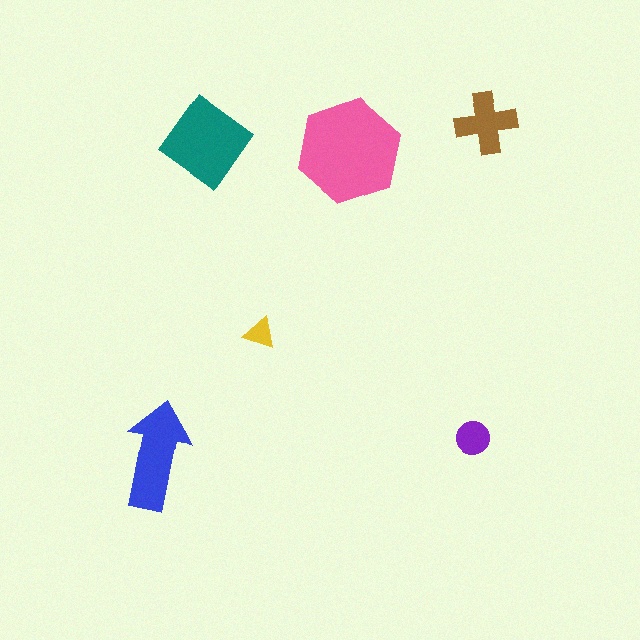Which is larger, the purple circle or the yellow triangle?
The purple circle.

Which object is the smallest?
The yellow triangle.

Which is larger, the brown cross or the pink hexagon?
The pink hexagon.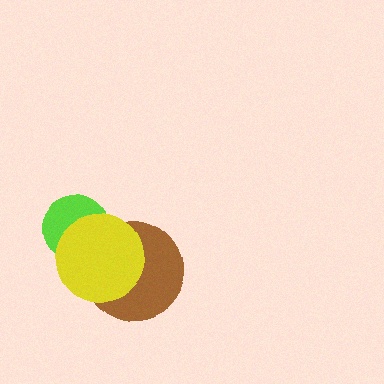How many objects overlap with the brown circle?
2 objects overlap with the brown circle.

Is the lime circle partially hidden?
Yes, it is partially covered by another shape.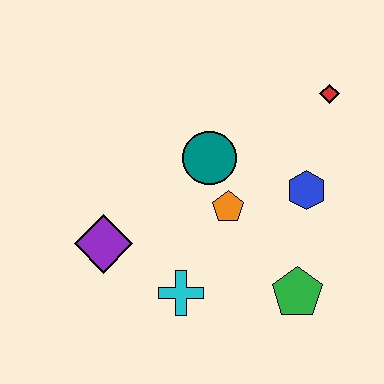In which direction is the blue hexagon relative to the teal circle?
The blue hexagon is to the right of the teal circle.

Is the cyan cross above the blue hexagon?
No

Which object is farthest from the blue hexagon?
The purple diamond is farthest from the blue hexagon.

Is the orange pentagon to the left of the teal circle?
No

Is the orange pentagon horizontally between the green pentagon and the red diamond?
No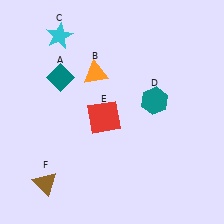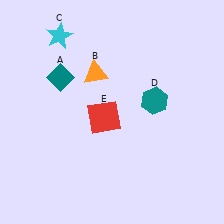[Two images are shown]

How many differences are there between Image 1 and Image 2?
There is 1 difference between the two images.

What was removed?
The brown triangle (F) was removed in Image 2.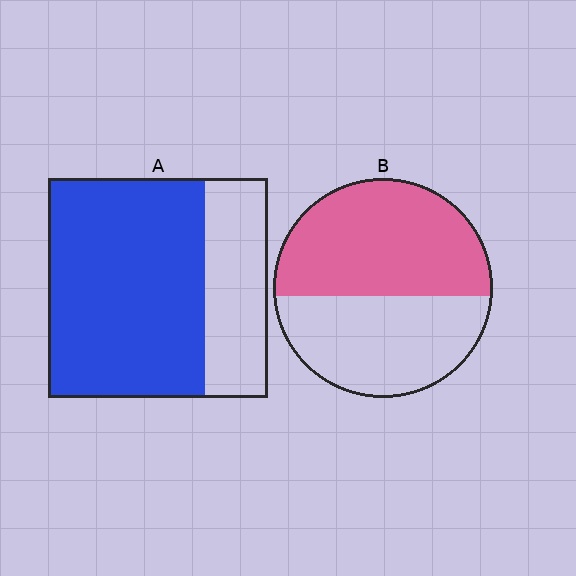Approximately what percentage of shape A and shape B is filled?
A is approximately 70% and B is approximately 55%.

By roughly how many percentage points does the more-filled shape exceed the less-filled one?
By roughly 15 percentage points (A over B).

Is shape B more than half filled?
Yes.